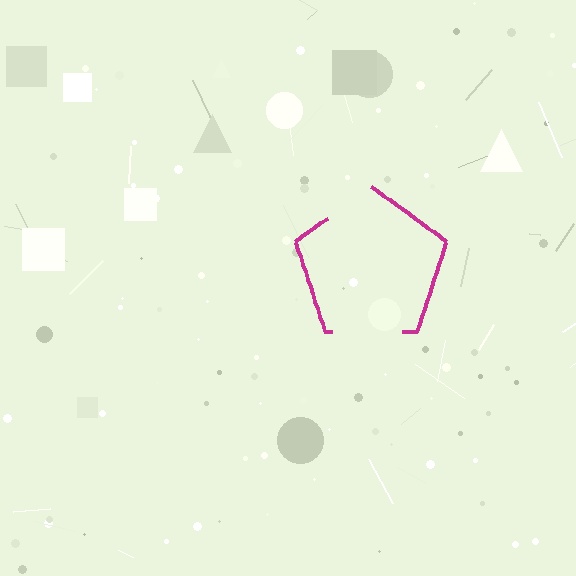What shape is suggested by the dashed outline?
The dashed outline suggests a pentagon.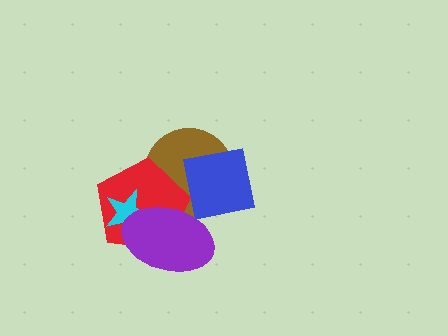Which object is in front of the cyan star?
The purple ellipse is in front of the cyan star.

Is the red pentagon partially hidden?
Yes, it is partially covered by another shape.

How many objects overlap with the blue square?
3 objects overlap with the blue square.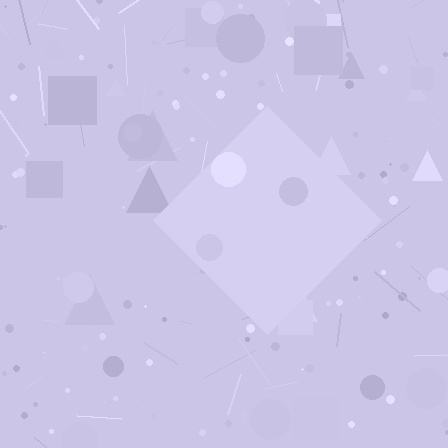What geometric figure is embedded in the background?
A diamond is embedded in the background.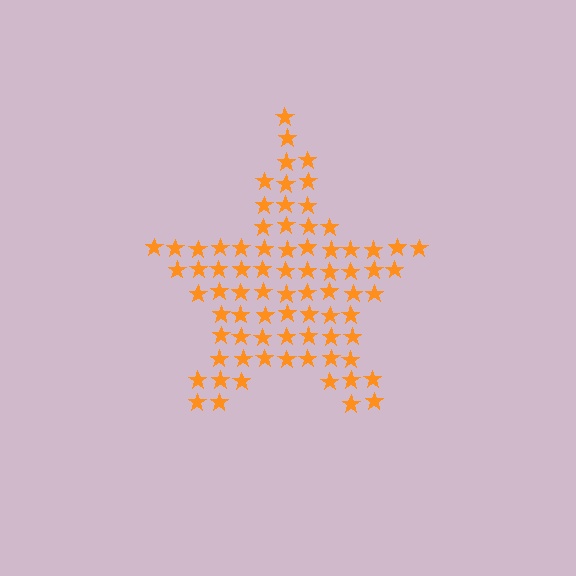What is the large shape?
The large shape is a star.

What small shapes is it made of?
It is made of small stars.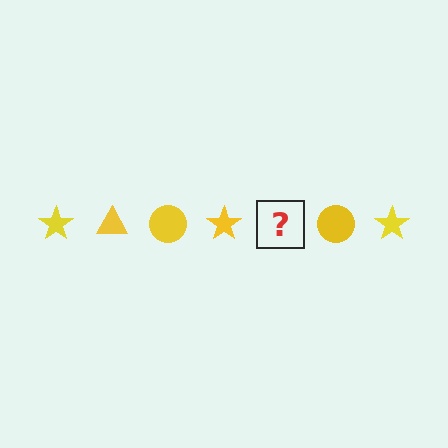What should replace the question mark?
The question mark should be replaced with a yellow triangle.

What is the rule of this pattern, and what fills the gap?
The rule is that the pattern cycles through star, triangle, circle shapes in yellow. The gap should be filled with a yellow triangle.